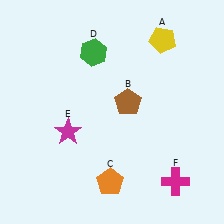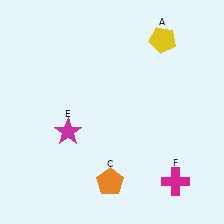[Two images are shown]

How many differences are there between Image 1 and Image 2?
There are 2 differences between the two images.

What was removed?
The green hexagon (D), the brown pentagon (B) were removed in Image 2.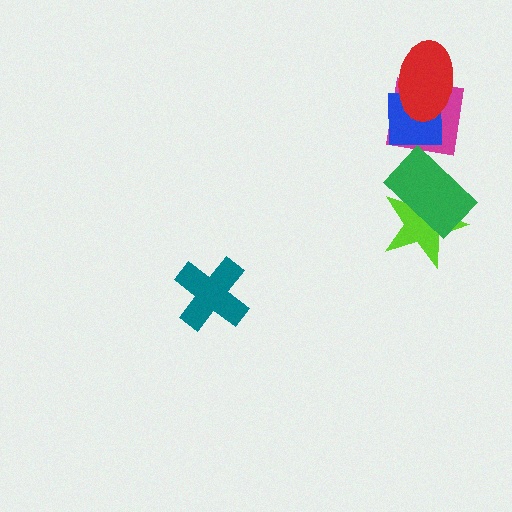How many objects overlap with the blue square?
2 objects overlap with the blue square.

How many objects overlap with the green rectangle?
1 object overlaps with the green rectangle.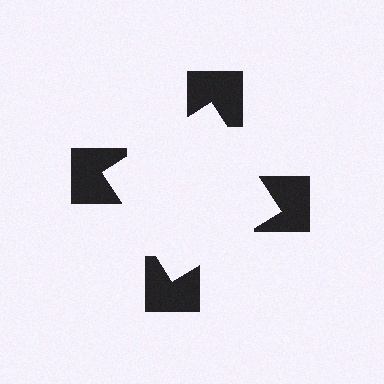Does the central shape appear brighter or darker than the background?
It typically appears slightly brighter than the background, even though no actual brightness change is drawn.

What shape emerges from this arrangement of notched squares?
An illusory square — its edges are inferred from the aligned wedge cuts in the notched squares, not physically drawn.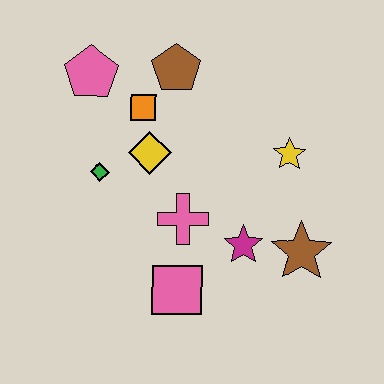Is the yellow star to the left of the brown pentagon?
No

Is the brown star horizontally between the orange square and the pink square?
No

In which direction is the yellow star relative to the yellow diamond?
The yellow star is to the right of the yellow diamond.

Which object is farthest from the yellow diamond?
The brown star is farthest from the yellow diamond.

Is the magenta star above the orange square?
No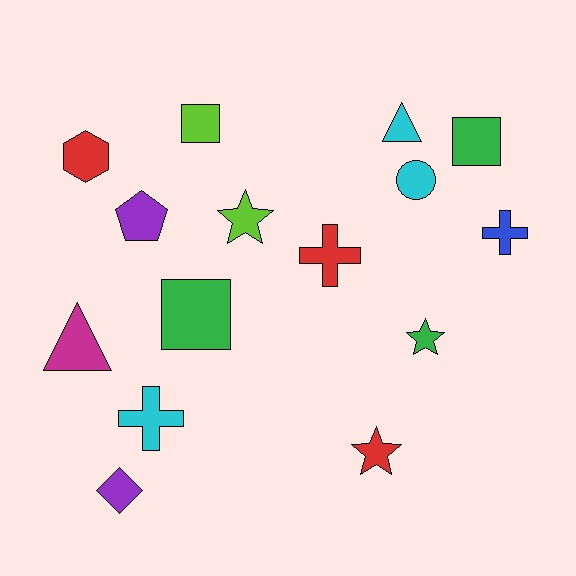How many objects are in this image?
There are 15 objects.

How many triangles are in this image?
There are 2 triangles.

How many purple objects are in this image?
There are 2 purple objects.